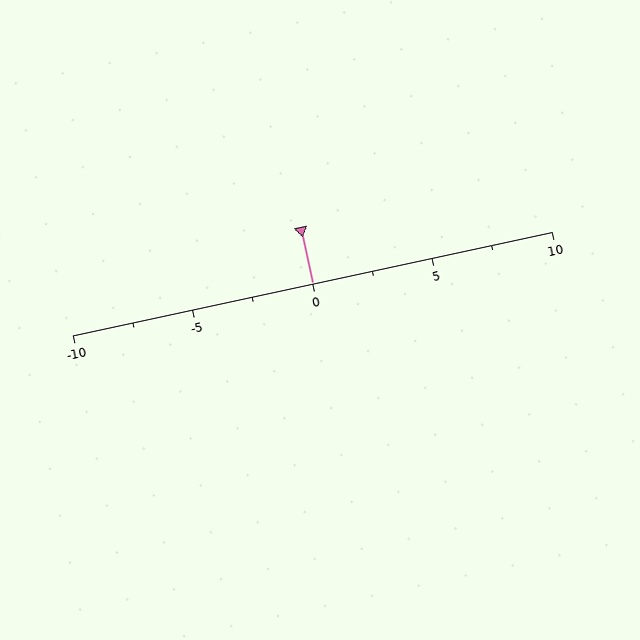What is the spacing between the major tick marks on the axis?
The major ticks are spaced 5 apart.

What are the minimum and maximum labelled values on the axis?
The axis runs from -10 to 10.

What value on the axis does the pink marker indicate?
The marker indicates approximately 0.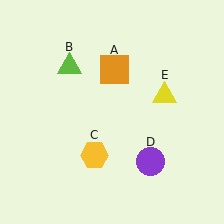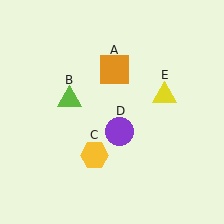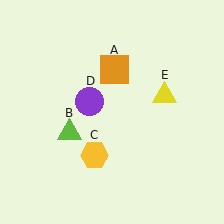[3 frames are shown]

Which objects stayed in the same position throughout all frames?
Orange square (object A) and yellow hexagon (object C) and yellow triangle (object E) remained stationary.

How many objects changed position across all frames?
2 objects changed position: lime triangle (object B), purple circle (object D).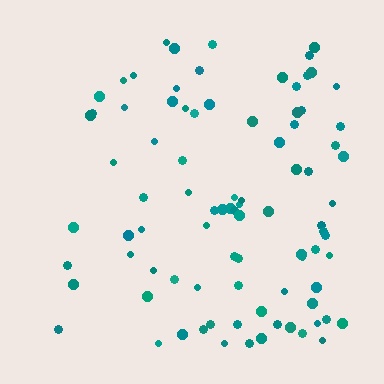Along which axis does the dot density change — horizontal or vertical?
Horizontal.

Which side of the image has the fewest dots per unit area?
The left.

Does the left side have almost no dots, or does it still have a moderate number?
Still a moderate number, just noticeably fewer than the right.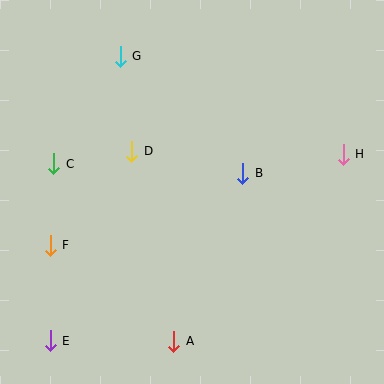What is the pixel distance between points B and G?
The distance between B and G is 169 pixels.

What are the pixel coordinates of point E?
Point E is at (50, 341).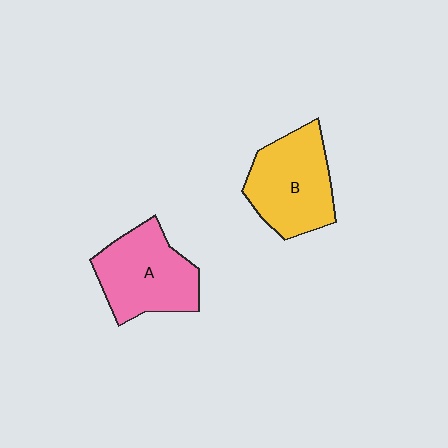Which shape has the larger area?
Shape B (yellow).